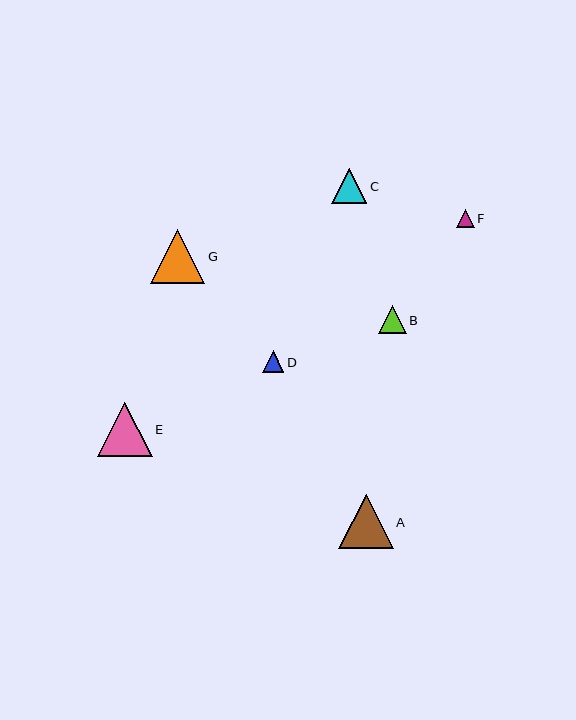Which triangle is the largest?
Triangle E is the largest with a size of approximately 55 pixels.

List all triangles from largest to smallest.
From largest to smallest: E, A, G, C, B, D, F.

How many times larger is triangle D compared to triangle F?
Triangle D is approximately 1.2 times the size of triangle F.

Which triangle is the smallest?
Triangle F is the smallest with a size of approximately 18 pixels.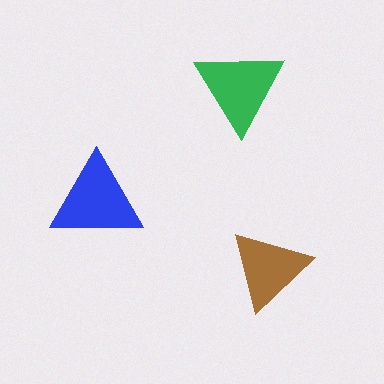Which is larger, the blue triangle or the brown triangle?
The blue one.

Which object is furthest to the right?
The brown triangle is rightmost.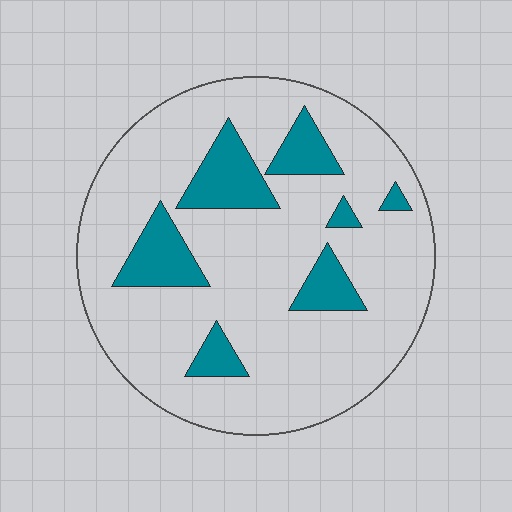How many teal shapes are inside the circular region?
7.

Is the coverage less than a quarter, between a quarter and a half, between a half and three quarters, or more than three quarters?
Less than a quarter.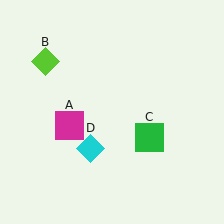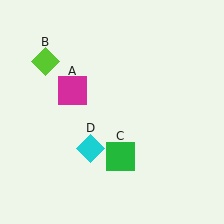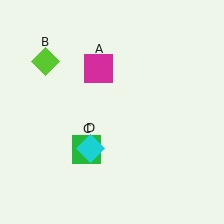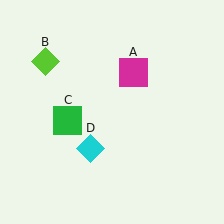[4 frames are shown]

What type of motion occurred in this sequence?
The magenta square (object A), green square (object C) rotated clockwise around the center of the scene.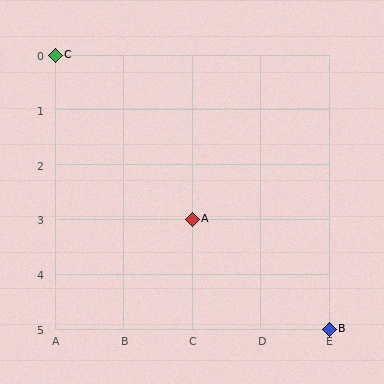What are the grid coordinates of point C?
Point C is at grid coordinates (A, 0).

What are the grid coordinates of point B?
Point B is at grid coordinates (E, 5).